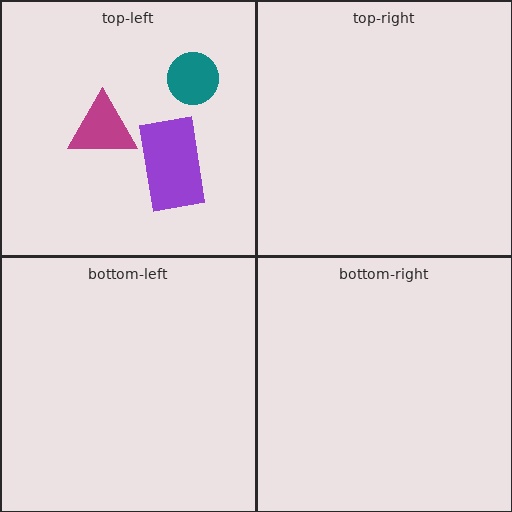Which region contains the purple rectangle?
The top-left region.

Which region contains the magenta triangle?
The top-left region.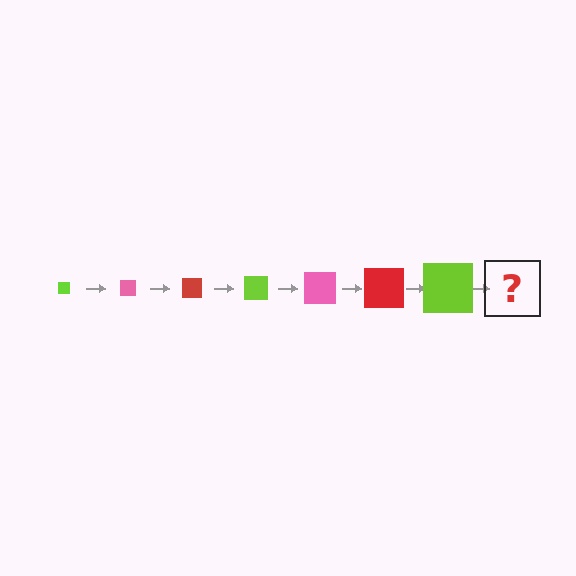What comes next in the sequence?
The next element should be a pink square, larger than the previous one.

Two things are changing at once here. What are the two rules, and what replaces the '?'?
The two rules are that the square grows larger each step and the color cycles through lime, pink, and red. The '?' should be a pink square, larger than the previous one.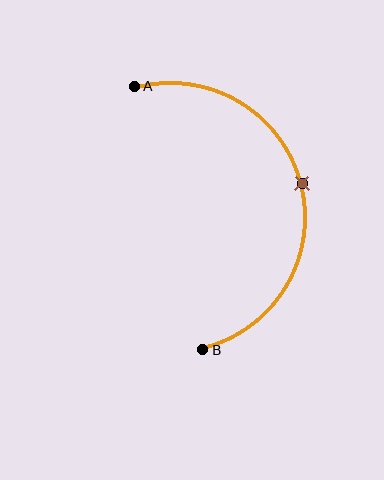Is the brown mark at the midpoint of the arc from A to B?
Yes. The brown mark lies on the arc at equal arc-length from both A and B — it is the arc midpoint.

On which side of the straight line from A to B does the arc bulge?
The arc bulges to the right of the straight line connecting A and B.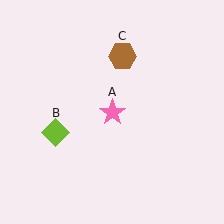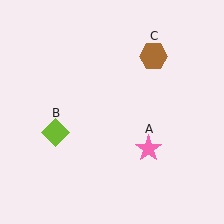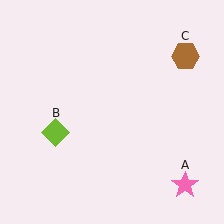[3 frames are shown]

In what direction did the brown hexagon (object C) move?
The brown hexagon (object C) moved right.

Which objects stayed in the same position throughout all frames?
Lime diamond (object B) remained stationary.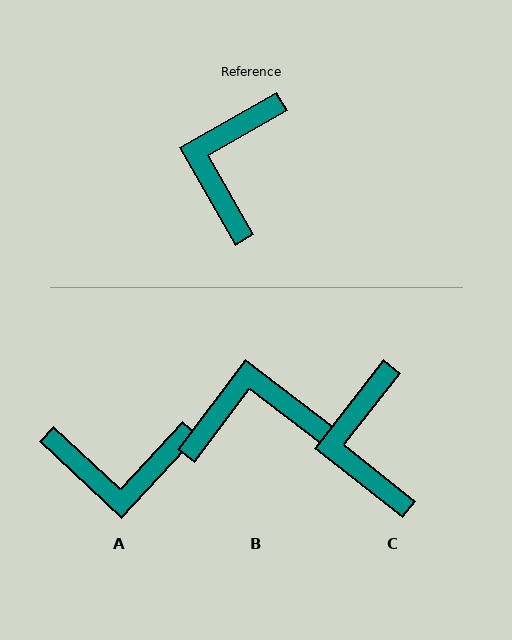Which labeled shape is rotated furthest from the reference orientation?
A, about 107 degrees away.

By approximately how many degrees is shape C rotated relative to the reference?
Approximately 22 degrees counter-clockwise.